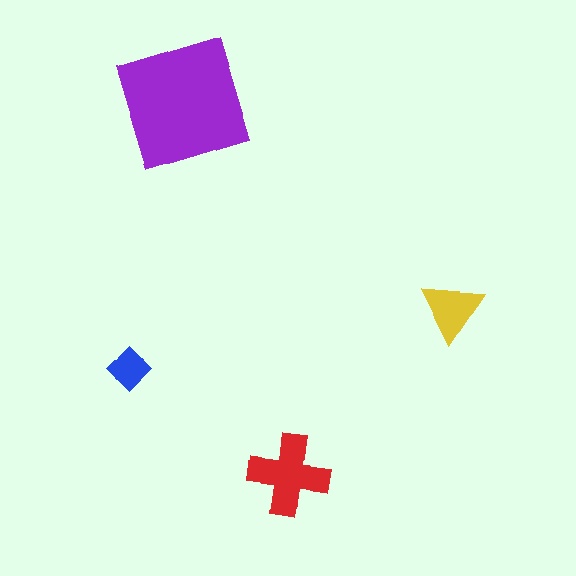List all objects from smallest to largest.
The blue diamond, the yellow triangle, the red cross, the purple square.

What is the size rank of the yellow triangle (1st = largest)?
3rd.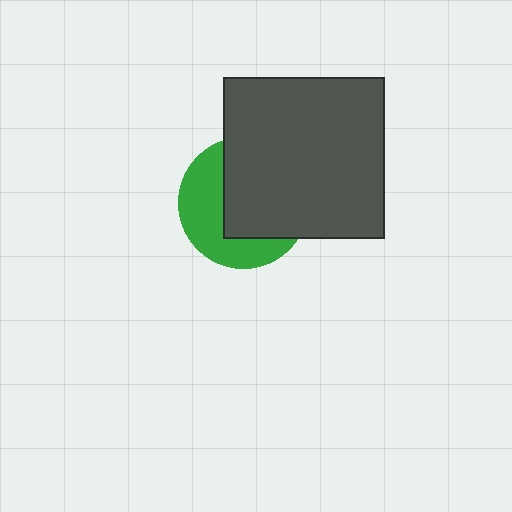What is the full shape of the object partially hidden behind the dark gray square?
The partially hidden object is a green circle.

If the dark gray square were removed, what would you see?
You would see the complete green circle.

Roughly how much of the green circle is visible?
A small part of it is visible (roughly 43%).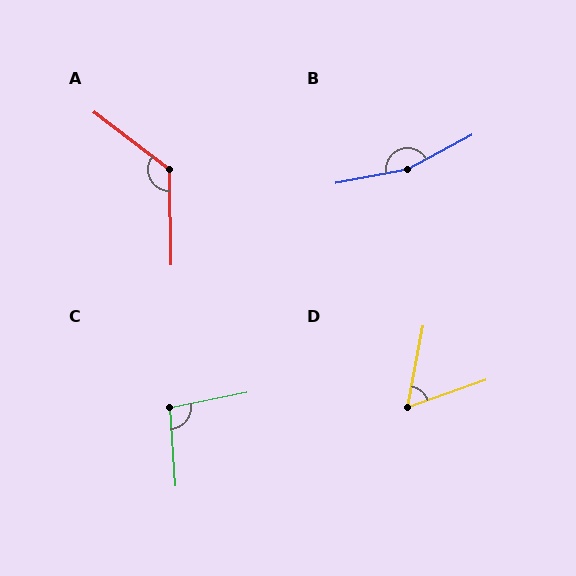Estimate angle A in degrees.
Approximately 128 degrees.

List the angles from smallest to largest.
D (60°), C (98°), A (128°), B (163°).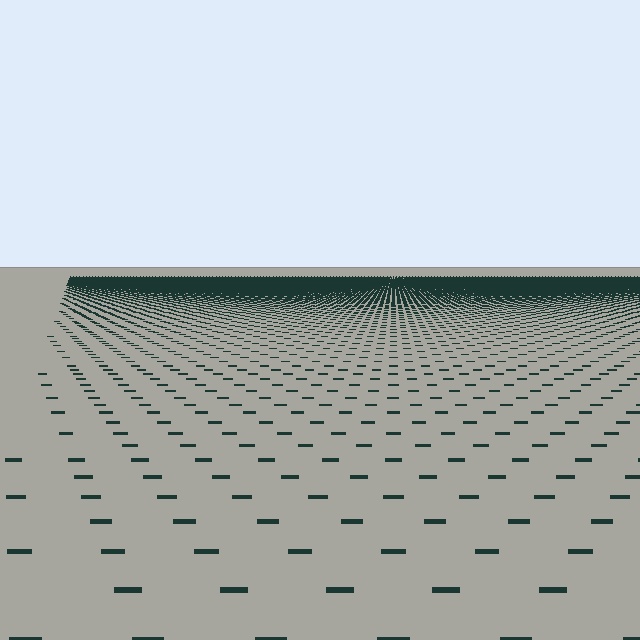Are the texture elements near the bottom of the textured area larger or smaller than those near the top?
Larger. Near the bottom, elements are closer to the viewer and appear at a bigger on-screen size.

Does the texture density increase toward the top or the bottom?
Density increases toward the top.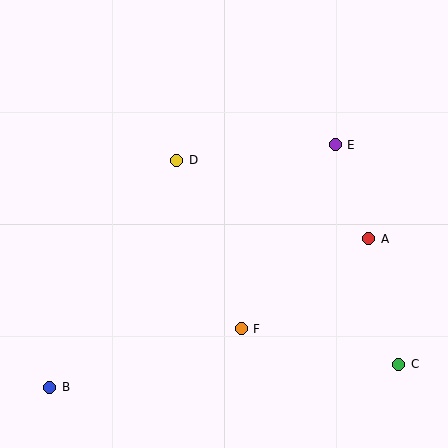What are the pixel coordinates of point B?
Point B is at (50, 387).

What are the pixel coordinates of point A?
Point A is at (369, 239).